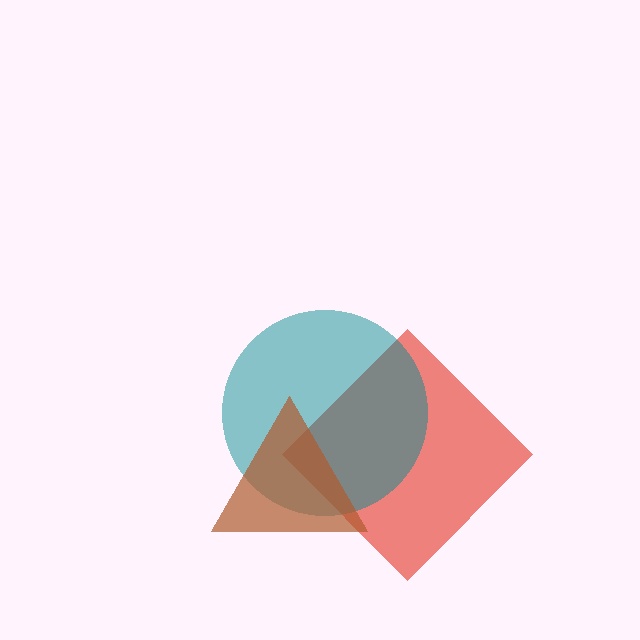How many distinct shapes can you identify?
There are 3 distinct shapes: a red diamond, a teal circle, a brown triangle.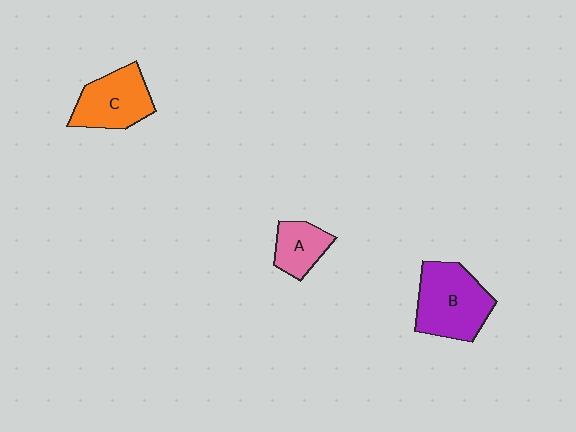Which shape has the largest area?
Shape B (purple).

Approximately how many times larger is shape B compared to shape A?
Approximately 2.0 times.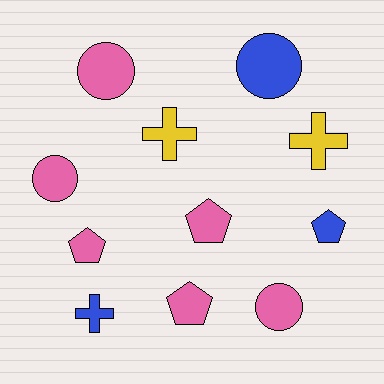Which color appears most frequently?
Pink, with 6 objects.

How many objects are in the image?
There are 11 objects.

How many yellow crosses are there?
There are 2 yellow crosses.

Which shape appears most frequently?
Circle, with 4 objects.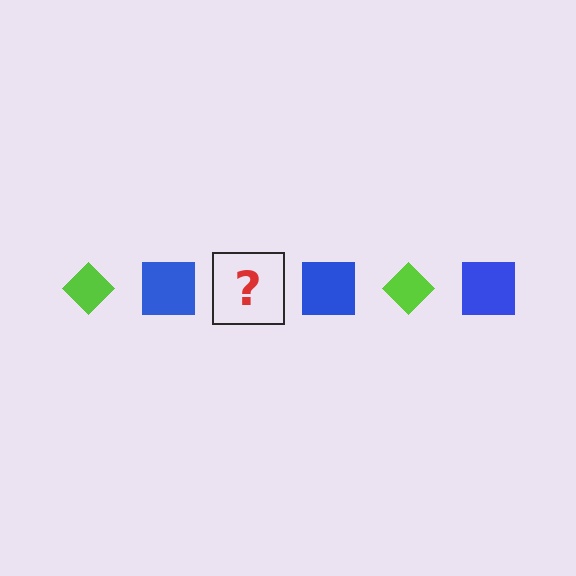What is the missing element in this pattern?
The missing element is a lime diamond.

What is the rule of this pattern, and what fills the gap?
The rule is that the pattern alternates between lime diamond and blue square. The gap should be filled with a lime diamond.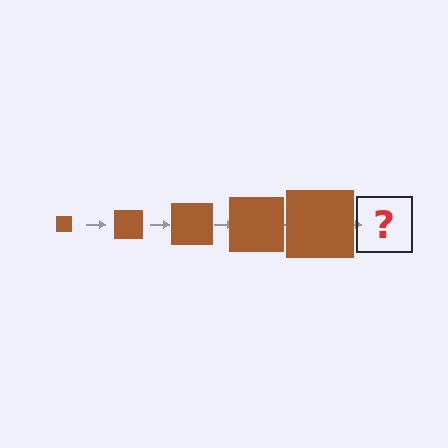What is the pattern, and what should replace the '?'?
The pattern is that the square gets progressively larger each step. The '?' should be a brown square, larger than the previous one.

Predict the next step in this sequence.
The next step is a brown square, larger than the previous one.